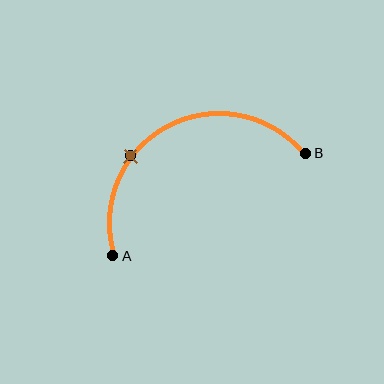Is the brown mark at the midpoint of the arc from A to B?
No. The brown mark lies on the arc but is closer to endpoint A. The arc midpoint would be at the point on the curve equidistant along the arc from both A and B.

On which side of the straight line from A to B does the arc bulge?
The arc bulges above the straight line connecting A and B.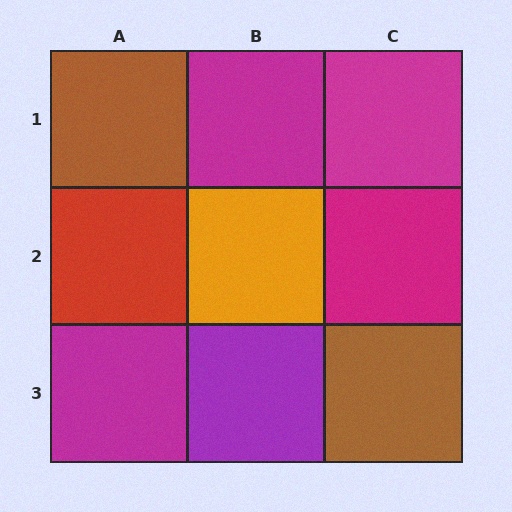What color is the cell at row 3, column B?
Purple.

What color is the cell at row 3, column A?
Magenta.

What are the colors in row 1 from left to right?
Brown, magenta, magenta.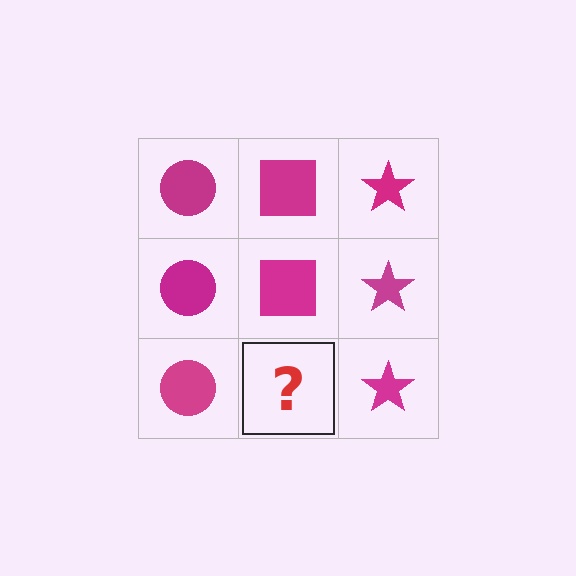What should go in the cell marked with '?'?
The missing cell should contain a magenta square.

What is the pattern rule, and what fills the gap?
The rule is that each column has a consistent shape. The gap should be filled with a magenta square.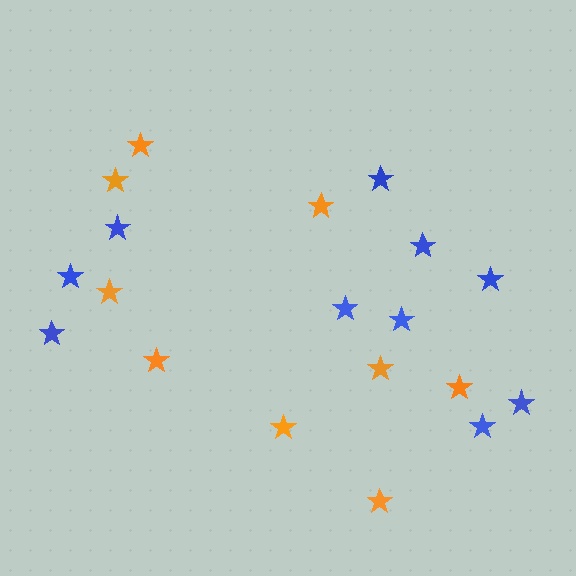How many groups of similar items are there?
There are 2 groups: one group of orange stars (9) and one group of blue stars (10).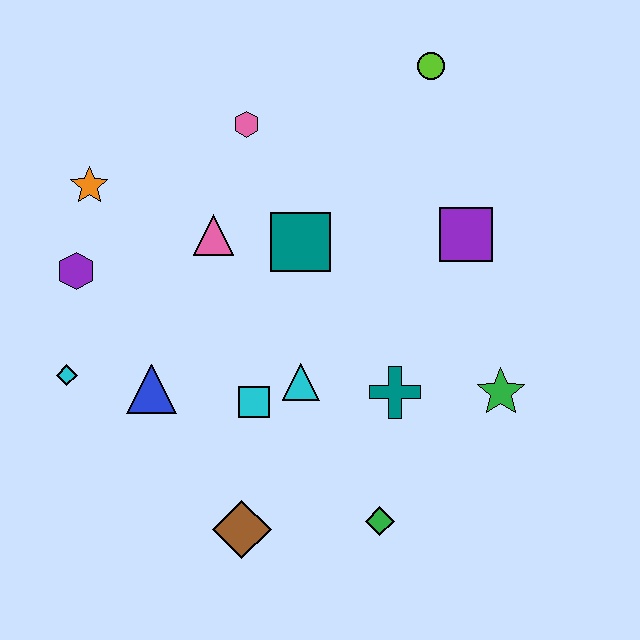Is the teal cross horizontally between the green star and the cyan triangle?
Yes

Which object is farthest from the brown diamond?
The lime circle is farthest from the brown diamond.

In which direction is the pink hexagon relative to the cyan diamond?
The pink hexagon is above the cyan diamond.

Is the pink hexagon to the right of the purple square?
No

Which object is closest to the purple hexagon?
The orange star is closest to the purple hexagon.